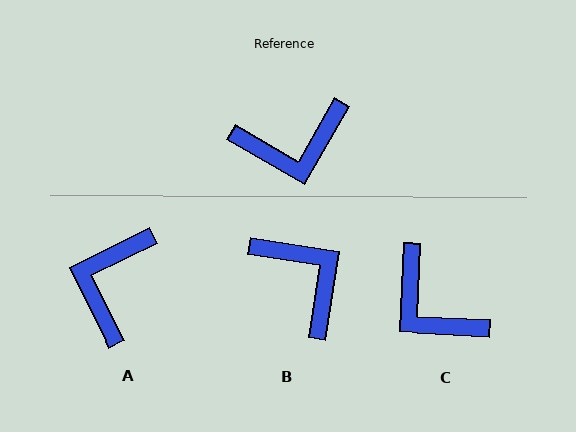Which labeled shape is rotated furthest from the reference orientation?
A, about 124 degrees away.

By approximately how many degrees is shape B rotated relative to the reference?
Approximately 111 degrees counter-clockwise.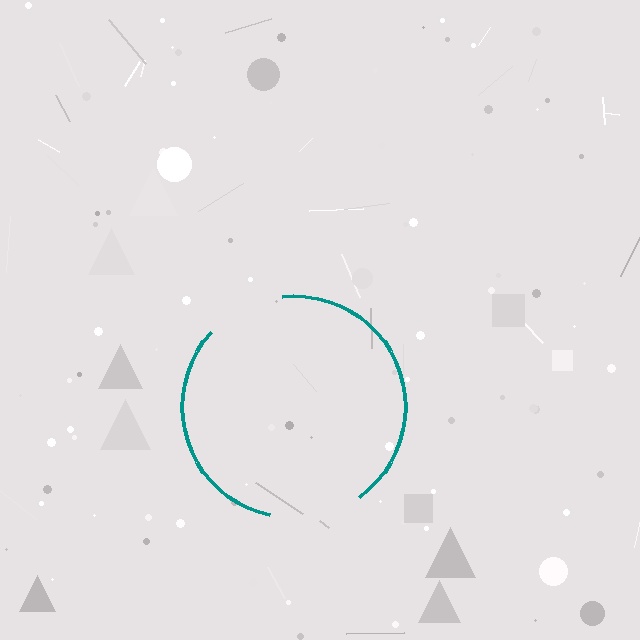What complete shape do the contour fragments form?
The contour fragments form a circle.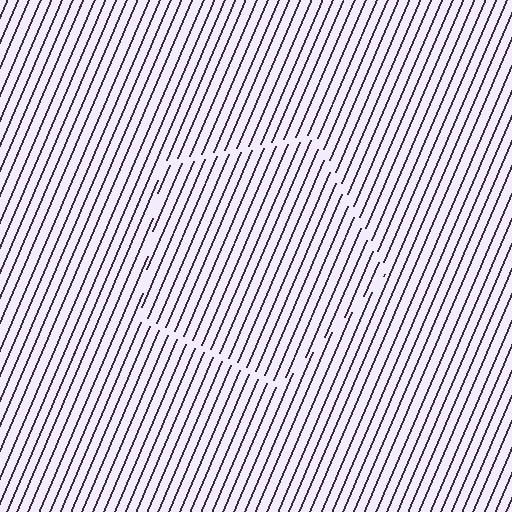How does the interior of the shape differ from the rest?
The interior of the shape contains the same grating, shifted by half a period — the contour is defined by the phase discontinuity where line-ends from the inner and outer gratings abut.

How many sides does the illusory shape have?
5 sides — the line-ends trace a pentagon.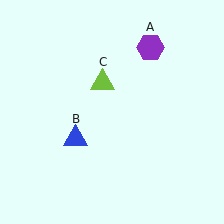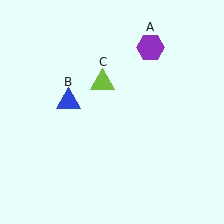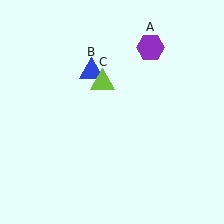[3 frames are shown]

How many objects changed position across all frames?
1 object changed position: blue triangle (object B).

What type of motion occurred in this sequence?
The blue triangle (object B) rotated clockwise around the center of the scene.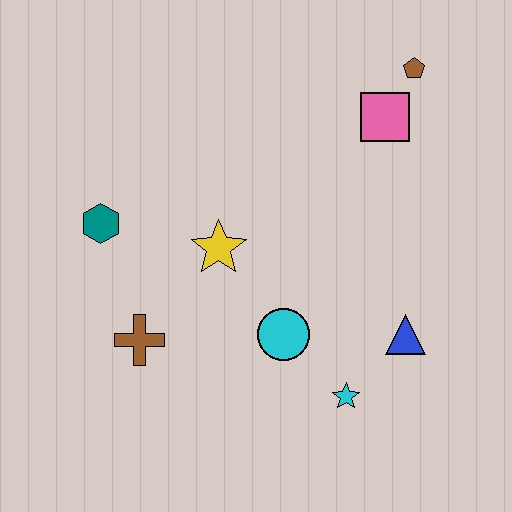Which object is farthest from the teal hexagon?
The brown pentagon is farthest from the teal hexagon.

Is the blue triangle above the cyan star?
Yes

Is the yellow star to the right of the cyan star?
No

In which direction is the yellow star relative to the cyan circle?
The yellow star is above the cyan circle.